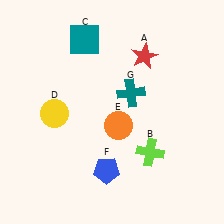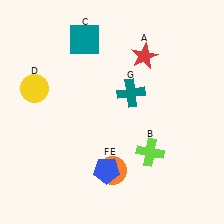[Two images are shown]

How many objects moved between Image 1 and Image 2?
2 objects moved between the two images.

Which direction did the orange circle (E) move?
The orange circle (E) moved down.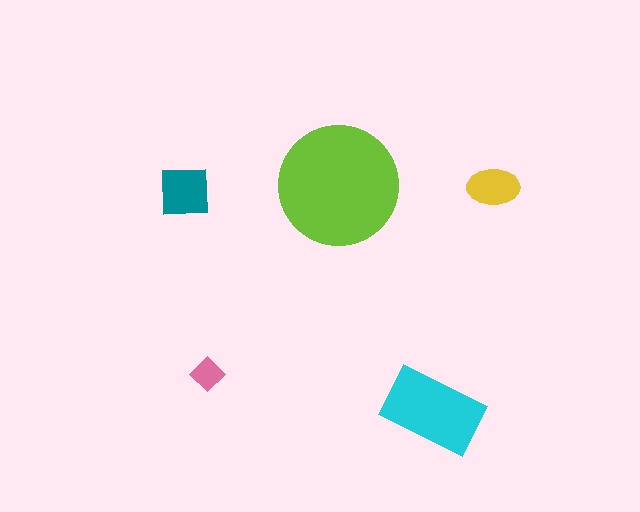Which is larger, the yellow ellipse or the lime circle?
The lime circle.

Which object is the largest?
The lime circle.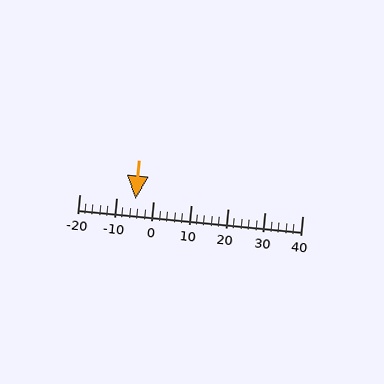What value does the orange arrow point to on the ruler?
The orange arrow points to approximately -5.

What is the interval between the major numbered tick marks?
The major tick marks are spaced 10 units apart.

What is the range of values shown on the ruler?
The ruler shows values from -20 to 40.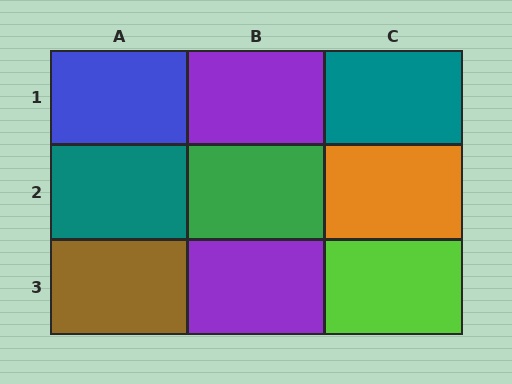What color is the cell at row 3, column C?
Lime.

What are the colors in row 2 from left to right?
Teal, green, orange.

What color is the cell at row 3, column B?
Purple.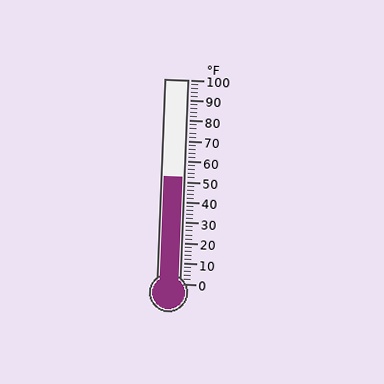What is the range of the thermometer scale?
The thermometer scale ranges from 0°F to 100°F.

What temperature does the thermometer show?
The thermometer shows approximately 52°F.